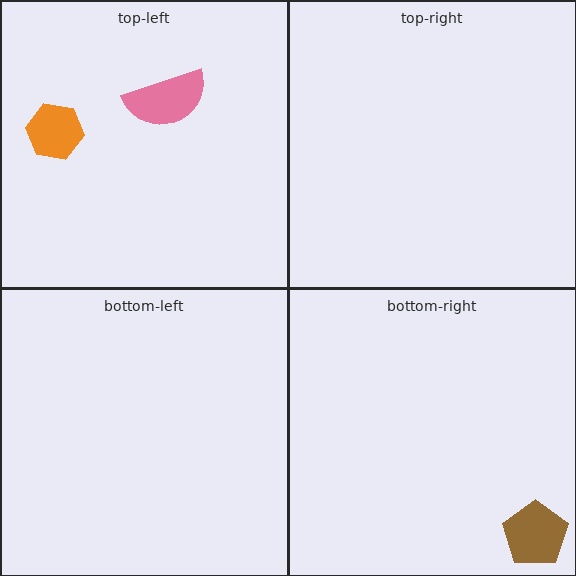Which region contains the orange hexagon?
The top-left region.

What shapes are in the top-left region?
The pink semicircle, the orange hexagon.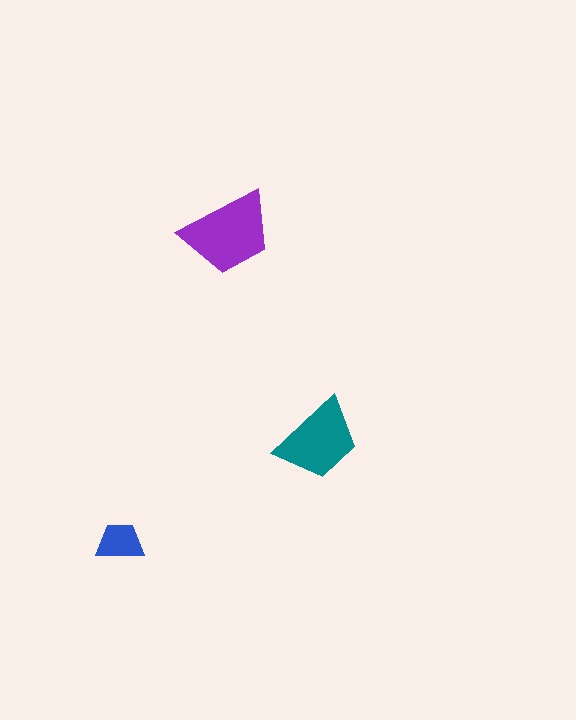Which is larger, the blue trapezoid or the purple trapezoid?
The purple one.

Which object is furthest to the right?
The teal trapezoid is rightmost.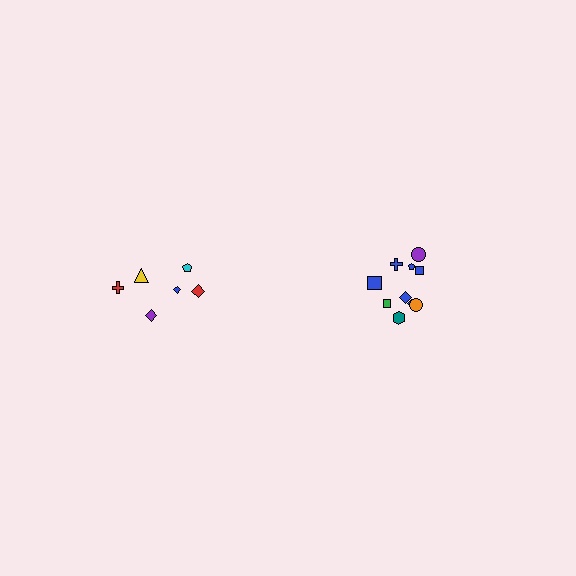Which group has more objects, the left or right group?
The right group.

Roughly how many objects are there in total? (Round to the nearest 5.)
Roughly 15 objects in total.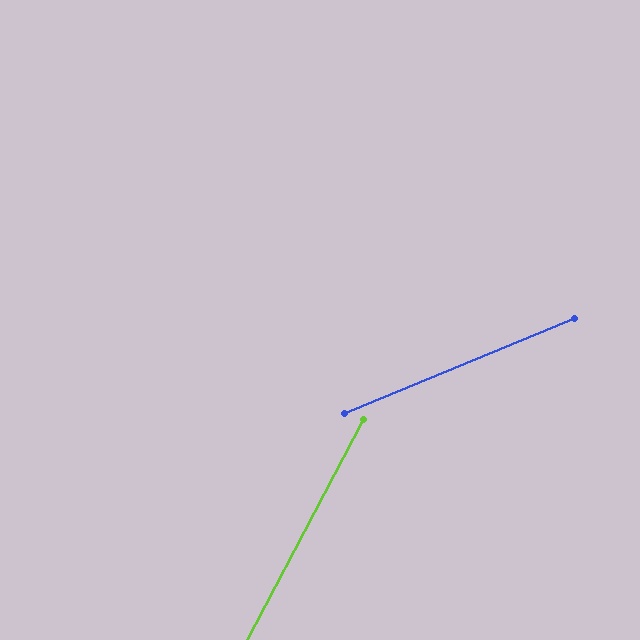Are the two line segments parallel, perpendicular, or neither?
Neither parallel nor perpendicular — they differ by about 40°.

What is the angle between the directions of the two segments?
Approximately 40 degrees.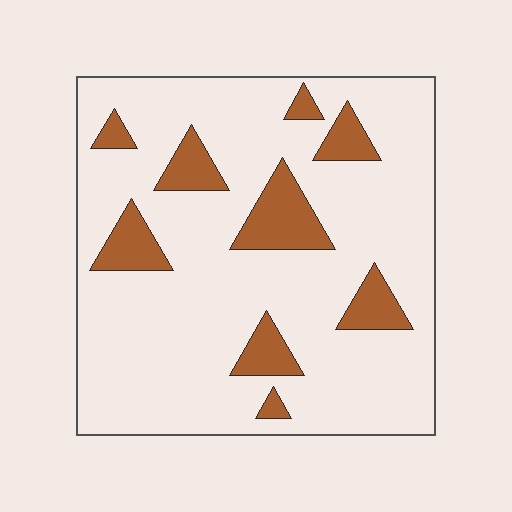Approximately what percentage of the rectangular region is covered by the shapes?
Approximately 15%.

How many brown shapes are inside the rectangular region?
9.